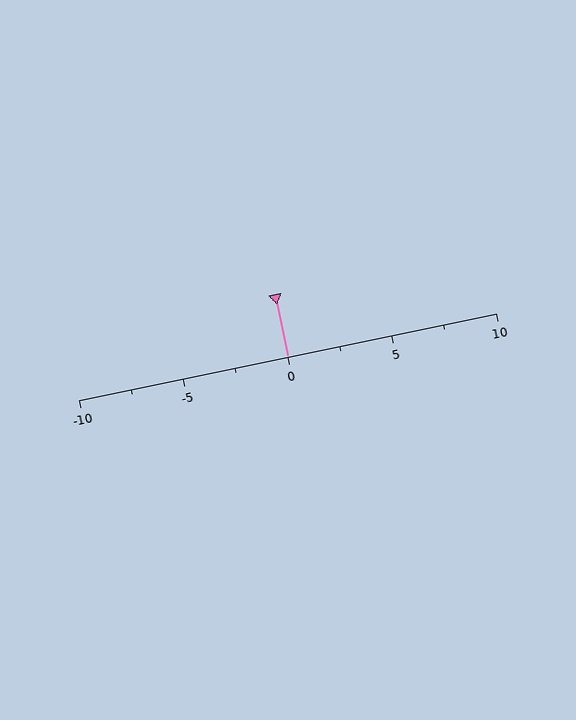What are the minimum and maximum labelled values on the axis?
The axis runs from -10 to 10.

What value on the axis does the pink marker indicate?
The marker indicates approximately 0.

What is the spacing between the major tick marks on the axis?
The major ticks are spaced 5 apart.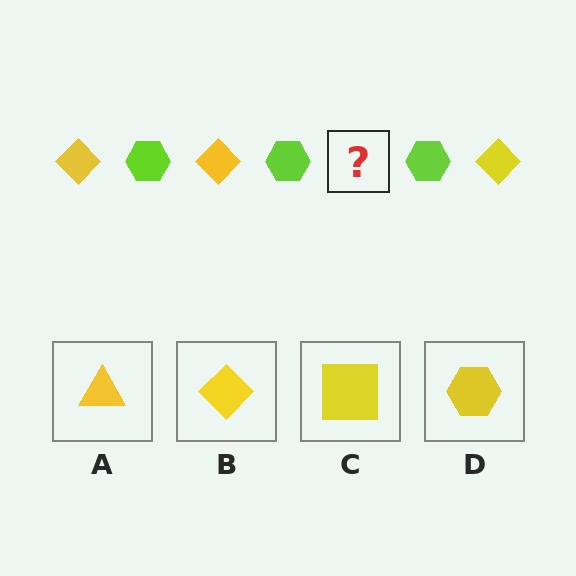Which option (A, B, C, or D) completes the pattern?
B.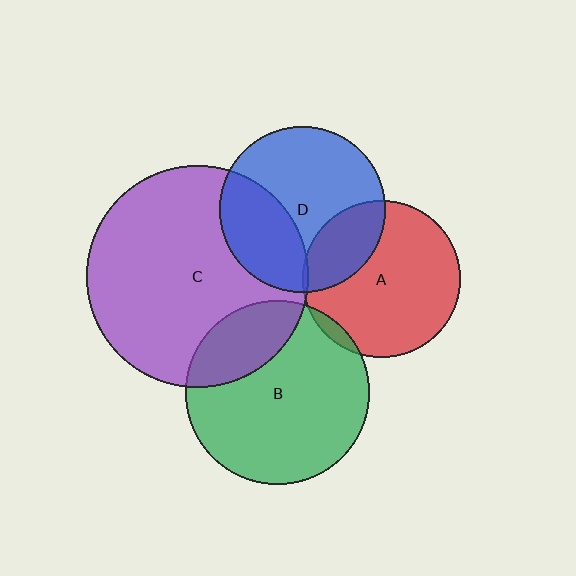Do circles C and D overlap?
Yes.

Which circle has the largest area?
Circle C (purple).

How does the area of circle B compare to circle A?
Approximately 1.4 times.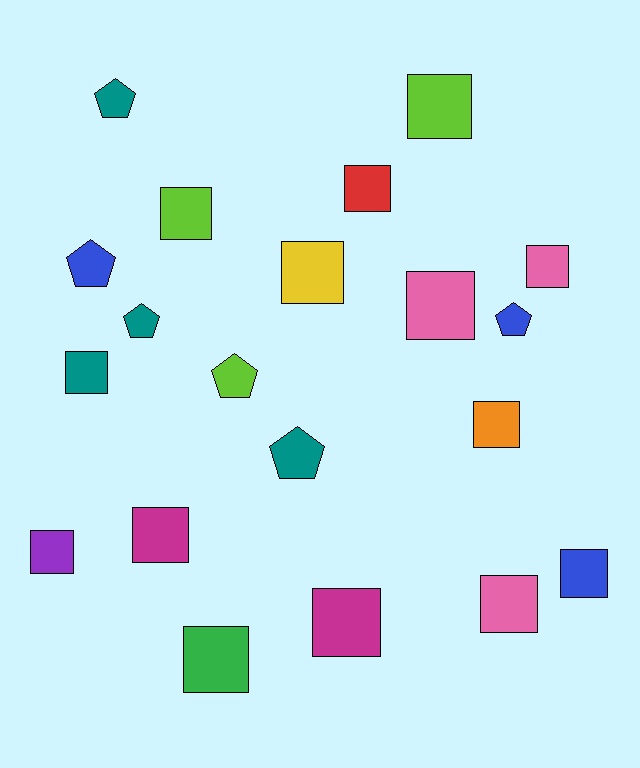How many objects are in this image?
There are 20 objects.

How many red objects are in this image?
There is 1 red object.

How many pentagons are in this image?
There are 6 pentagons.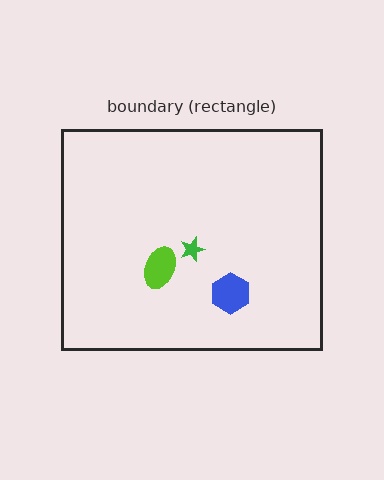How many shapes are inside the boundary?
3 inside, 0 outside.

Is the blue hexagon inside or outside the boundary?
Inside.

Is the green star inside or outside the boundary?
Inside.